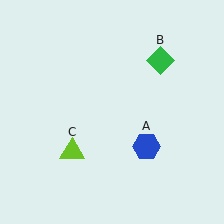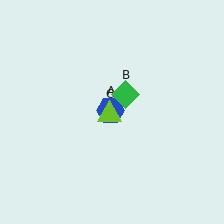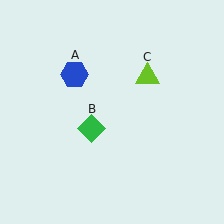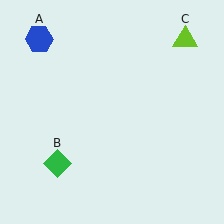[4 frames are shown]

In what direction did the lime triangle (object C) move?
The lime triangle (object C) moved up and to the right.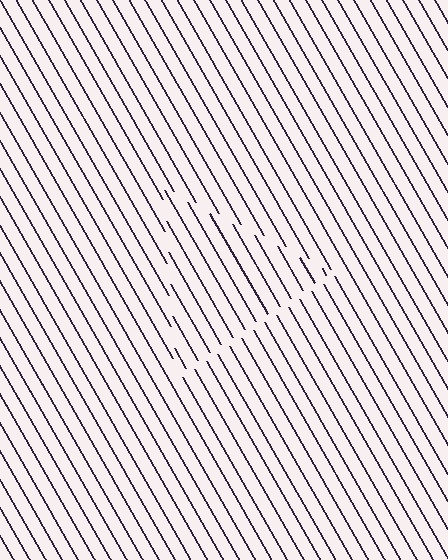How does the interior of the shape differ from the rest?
The interior of the shape contains the same grating, shifted by half a period — the contour is defined by the phase discontinuity where line-ends from the inner and outer gratings abut.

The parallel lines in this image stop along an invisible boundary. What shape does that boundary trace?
An illusory triangle. The interior of the shape contains the same grating, shifted by half a period — the contour is defined by the phase discontinuity where line-ends from the inner and outer gratings abut.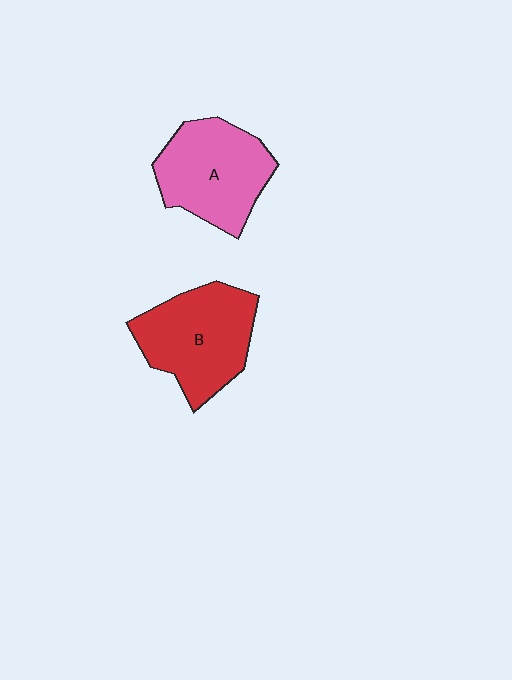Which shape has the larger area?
Shape B (red).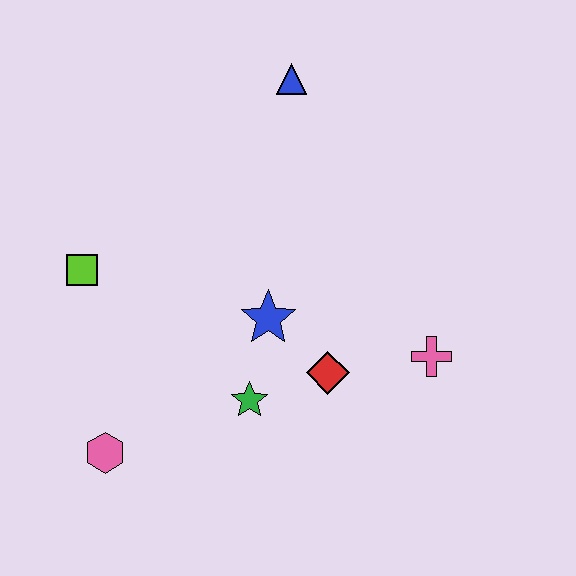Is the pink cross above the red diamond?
Yes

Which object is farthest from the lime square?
The pink cross is farthest from the lime square.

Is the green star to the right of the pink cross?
No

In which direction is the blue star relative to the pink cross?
The blue star is to the left of the pink cross.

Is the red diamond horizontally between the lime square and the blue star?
No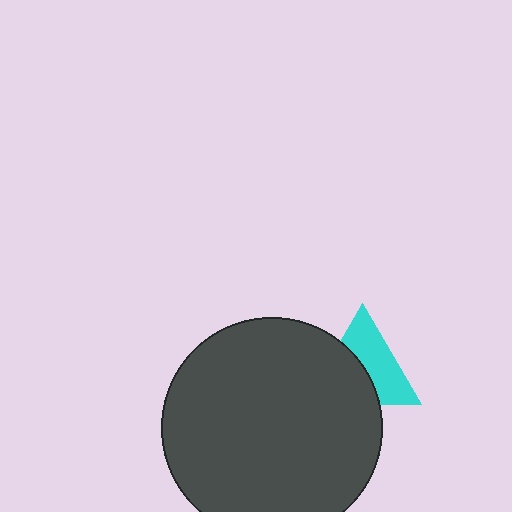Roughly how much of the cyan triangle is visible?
About half of it is visible (roughly 54%).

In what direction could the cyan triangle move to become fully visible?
The cyan triangle could move toward the upper-right. That would shift it out from behind the dark gray circle entirely.